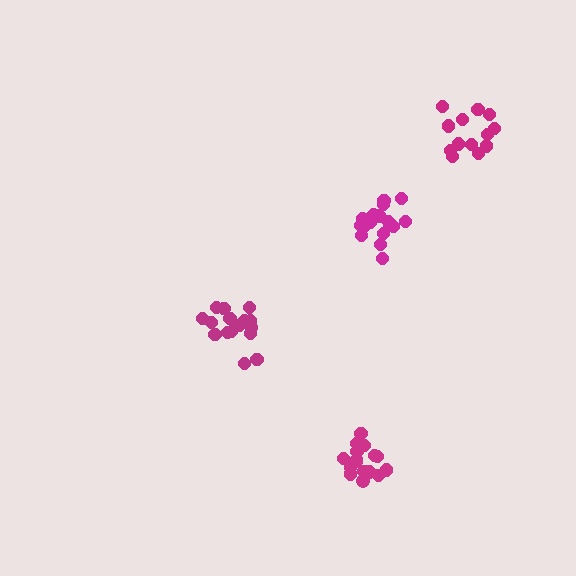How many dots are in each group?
Group 1: 14 dots, Group 2: 16 dots, Group 3: 17 dots, Group 4: 19 dots (66 total).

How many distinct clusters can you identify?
There are 4 distinct clusters.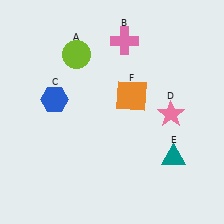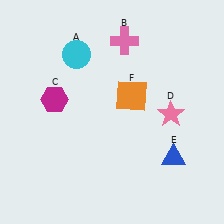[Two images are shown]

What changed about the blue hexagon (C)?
In Image 1, C is blue. In Image 2, it changed to magenta.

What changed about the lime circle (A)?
In Image 1, A is lime. In Image 2, it changed to cyan.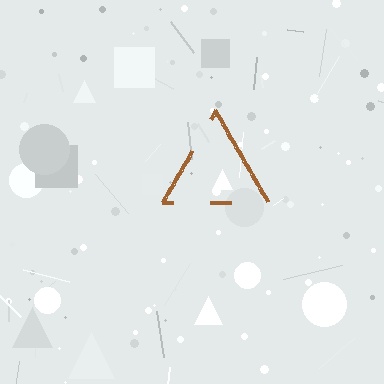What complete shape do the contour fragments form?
The contour fragments form a triangle.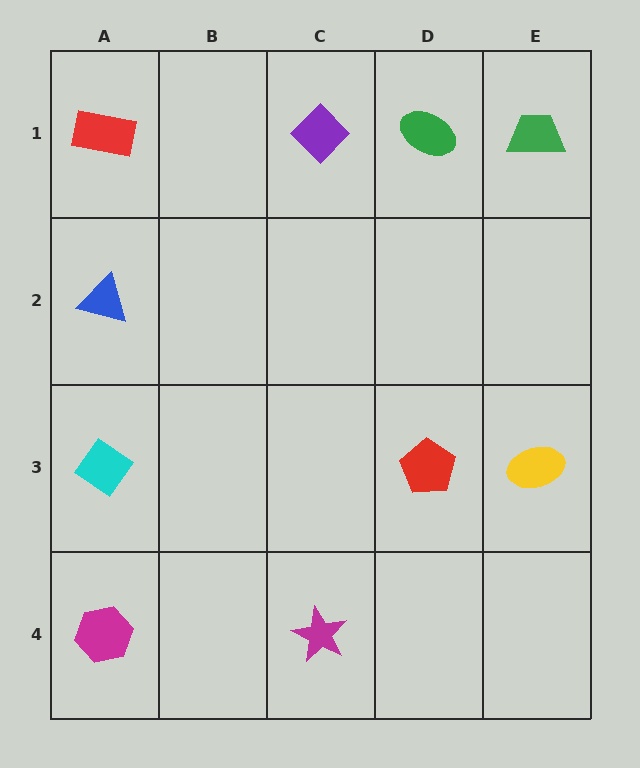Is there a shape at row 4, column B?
No, that cell is empty.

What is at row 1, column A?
A red rectangle.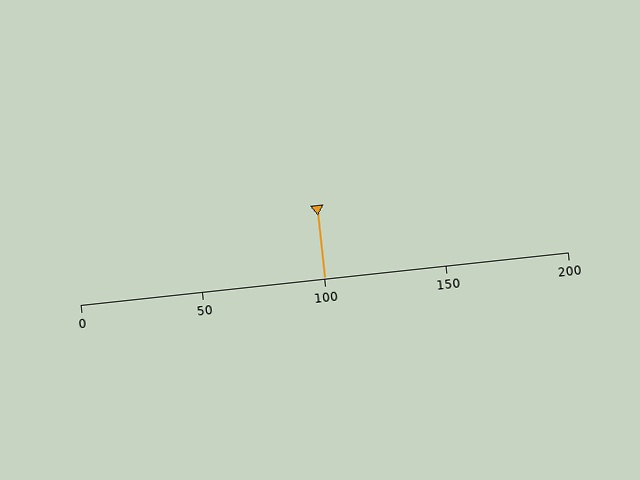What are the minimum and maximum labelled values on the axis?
The axis runs from 0 to 200.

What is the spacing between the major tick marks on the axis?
The major ticks are spaced 50 apart.